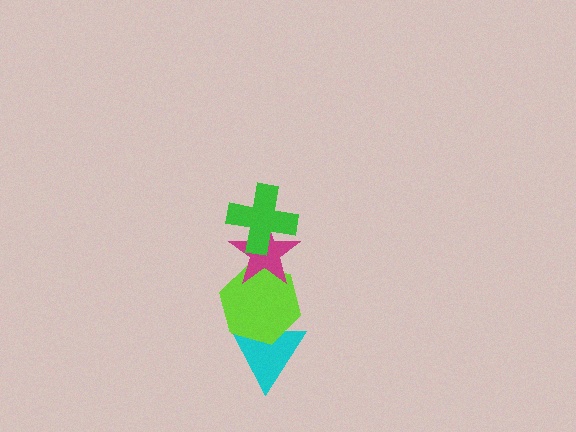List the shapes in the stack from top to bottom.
From top to bottom: the green cross, the magenta star, the lime hexagon, the cyan triangle.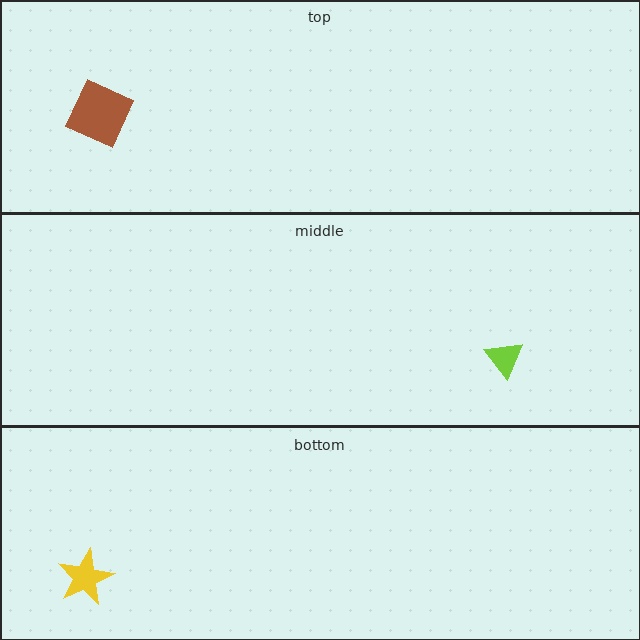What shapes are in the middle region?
The lime triangle.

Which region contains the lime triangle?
The middle region.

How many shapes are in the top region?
1.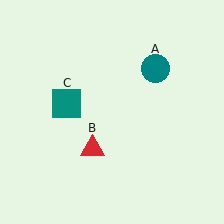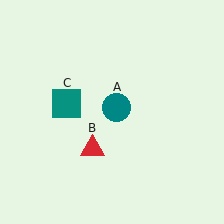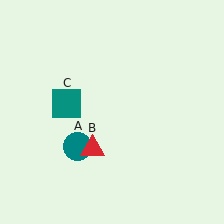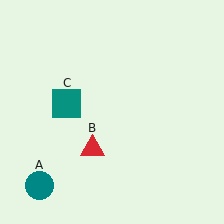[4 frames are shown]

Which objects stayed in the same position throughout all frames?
Red triangle (object B) and teal square (object C) remained stationary.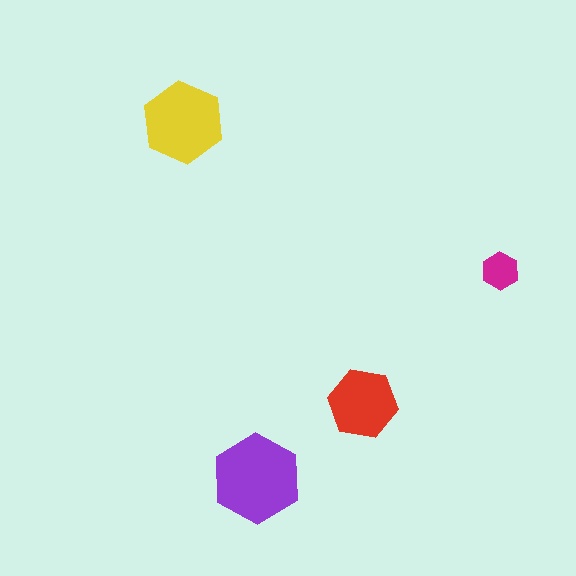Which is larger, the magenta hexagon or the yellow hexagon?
The yellow one.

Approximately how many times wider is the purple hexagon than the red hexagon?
About 1.5 times wider.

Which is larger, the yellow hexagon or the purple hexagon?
The purple one.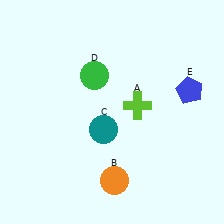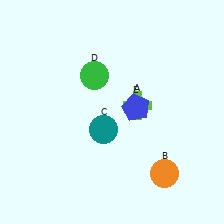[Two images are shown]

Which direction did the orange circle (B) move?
The orange circle (B) moved right.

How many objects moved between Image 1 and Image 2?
2 objects moved between the two images.